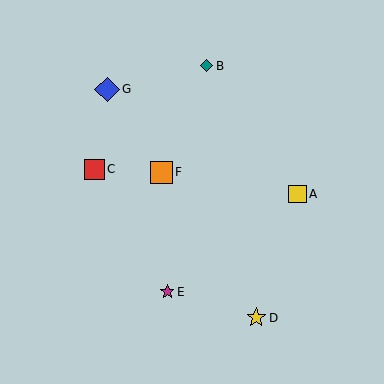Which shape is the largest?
The blue diamond (labeled G) is the largest.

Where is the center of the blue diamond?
The center of the blue diamond is at (107, 89).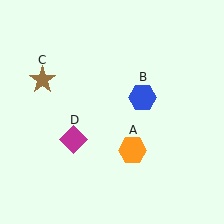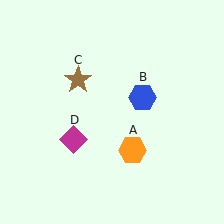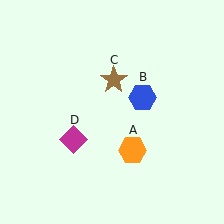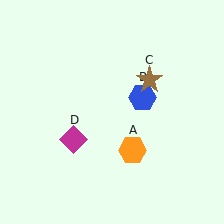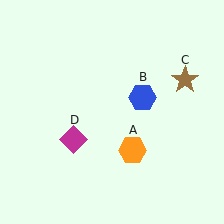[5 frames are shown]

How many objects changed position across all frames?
1 object changed position: brown star (object C).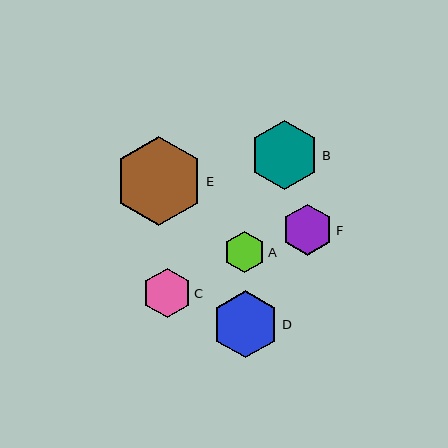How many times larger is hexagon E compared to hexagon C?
Hexagon E is approximately 1.8 times the size of hexagon C.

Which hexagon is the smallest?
Hexagon A is the smallest with a size of approximately 41 pixels.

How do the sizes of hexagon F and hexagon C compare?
Hexagon F and hexagon C are approximately the same size.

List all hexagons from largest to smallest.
From largest to smallest: E, B, D, F, C, A.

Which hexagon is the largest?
Hexagon E is the largest with a size of approximately 89 pixels.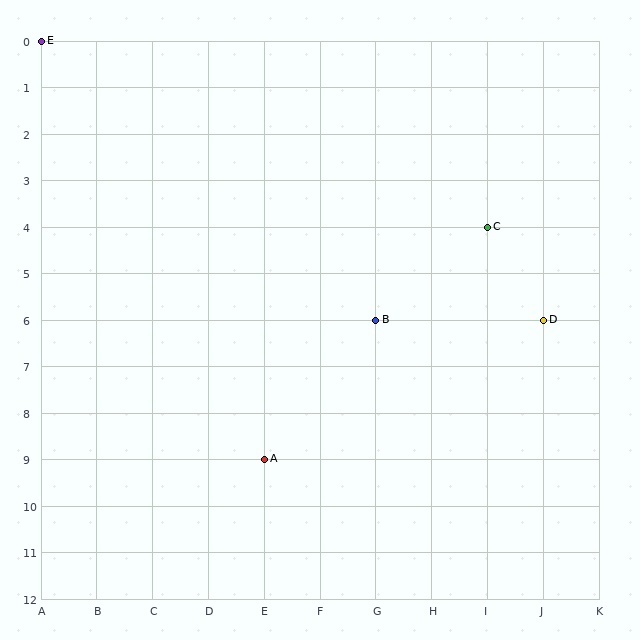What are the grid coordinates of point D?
Point D is at grid coordinates (J, 6).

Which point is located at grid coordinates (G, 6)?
Point B is at (G, 6).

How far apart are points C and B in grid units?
Points C and B are 2 columns and 2 rows apart (about 2.8 grid units diagonally).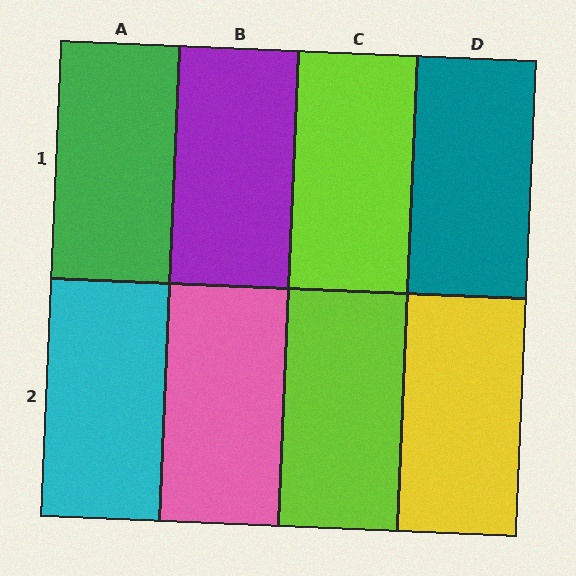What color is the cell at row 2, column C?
Lime.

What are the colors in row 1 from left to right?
Green, purple, lime, teal.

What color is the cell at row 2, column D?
Yellow.